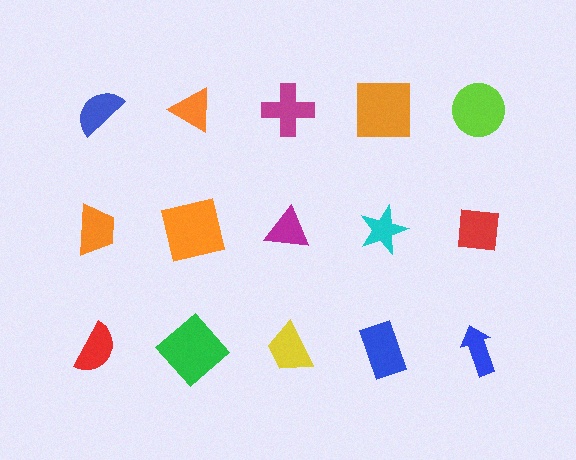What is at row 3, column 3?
A yellow trapezoid.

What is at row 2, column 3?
A magenta triangle.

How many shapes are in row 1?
5 shapes.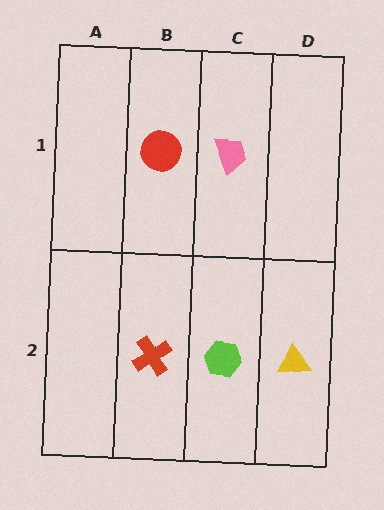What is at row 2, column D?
A yellow triangle.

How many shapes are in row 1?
2 shapes.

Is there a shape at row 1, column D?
No, that cell is empty.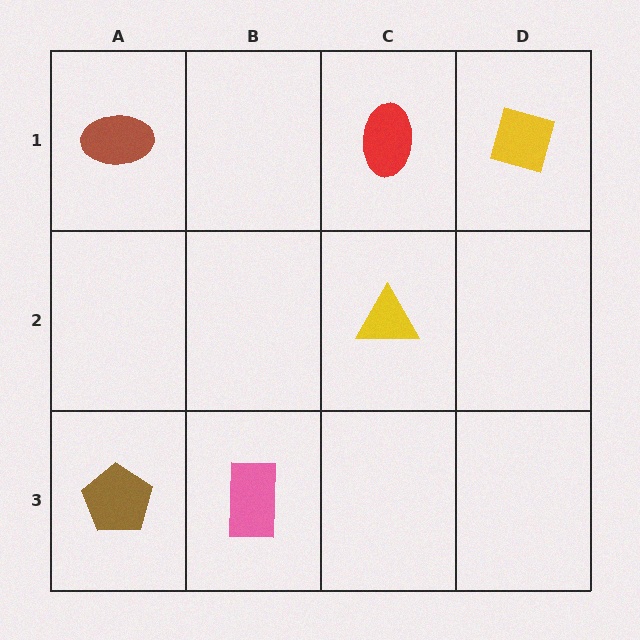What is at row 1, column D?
A yellow diamond.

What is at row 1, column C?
A red ellipse.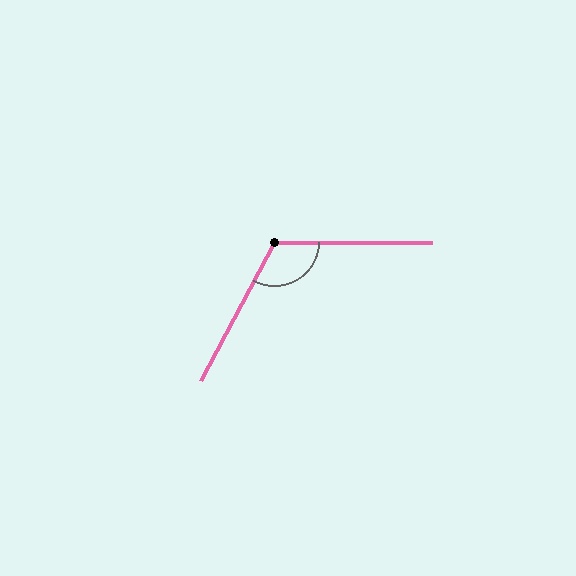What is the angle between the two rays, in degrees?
Approximately 118 degrees.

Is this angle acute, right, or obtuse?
It is obtuse.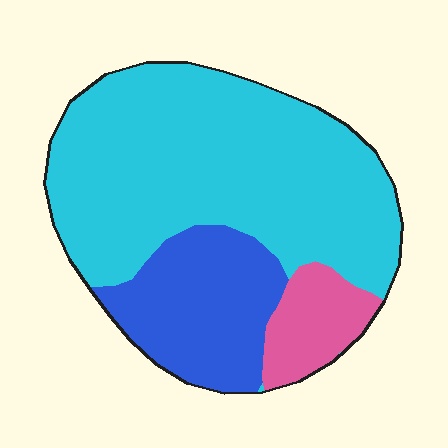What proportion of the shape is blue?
Blue takes up about one quarter (1/4) of the shape.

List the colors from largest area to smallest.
From largest to smallest: cyan, blue, pink.